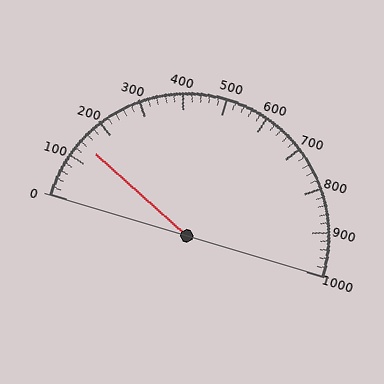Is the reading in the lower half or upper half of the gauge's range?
The reading is in the lower half of the range (0 to 1000).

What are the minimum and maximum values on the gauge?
The gauge ranges from 0 to 1000.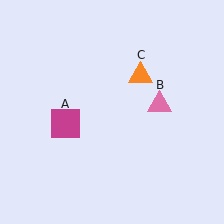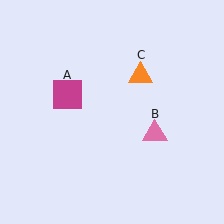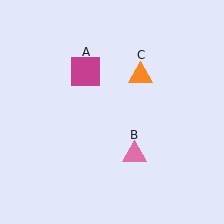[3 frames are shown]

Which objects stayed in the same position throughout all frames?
Orange triangle (object C) remained stationary.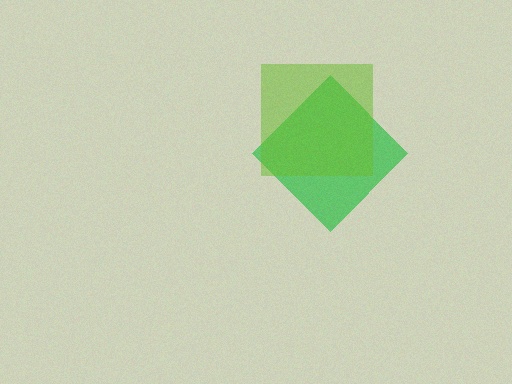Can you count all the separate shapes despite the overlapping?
Yes, there are 2 separate shapes.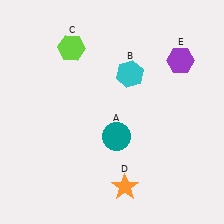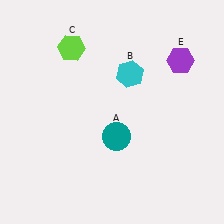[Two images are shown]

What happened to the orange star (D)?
The orange star (D) was removed in Image 2. It was in the bottom-right area of Image 1.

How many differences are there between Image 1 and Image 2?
There is 1 difference between the two images.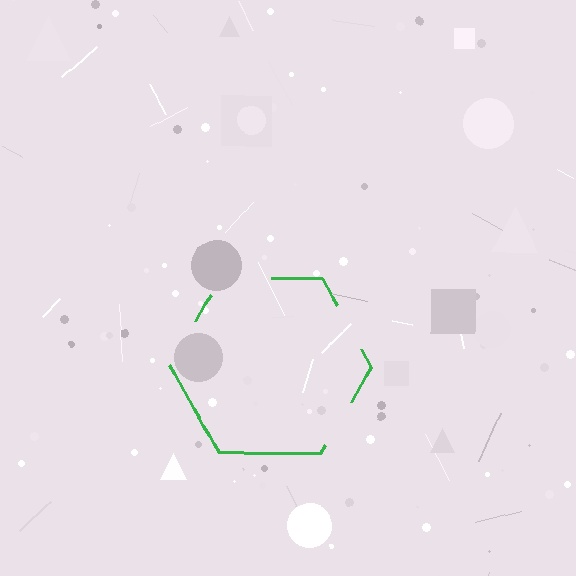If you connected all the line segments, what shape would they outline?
They would outline a hexagon.